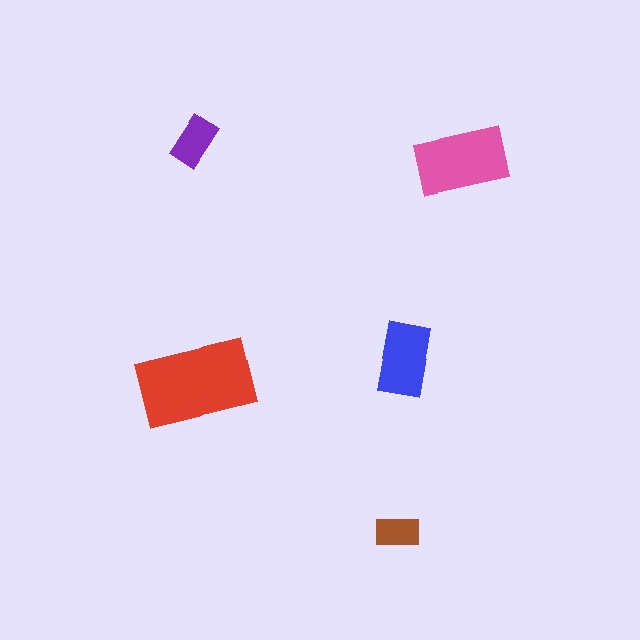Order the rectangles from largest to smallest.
the red one, the pink one, the blue one, the purple one, the brown one.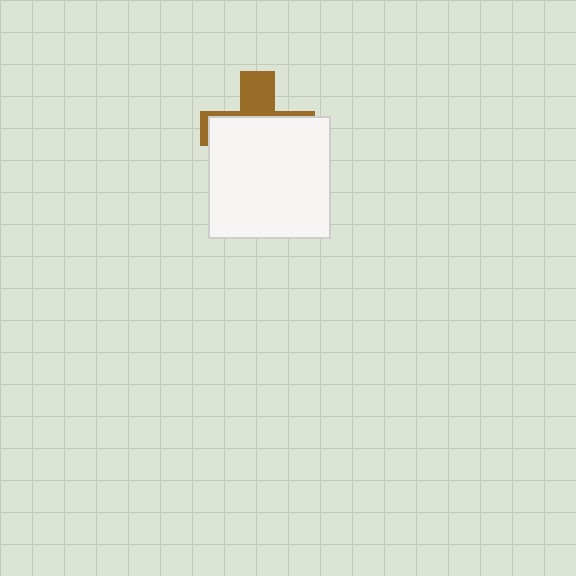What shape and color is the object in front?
The object in front is a white square.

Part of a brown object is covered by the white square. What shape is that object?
It is a cross.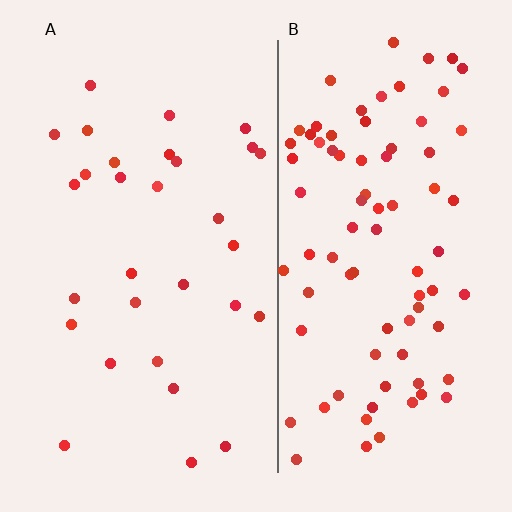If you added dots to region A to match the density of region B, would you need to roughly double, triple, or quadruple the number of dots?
Approximately triple.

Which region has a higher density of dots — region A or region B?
B (the right).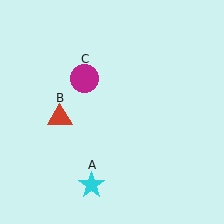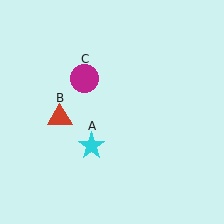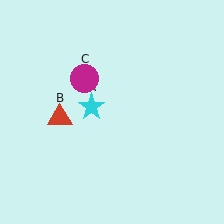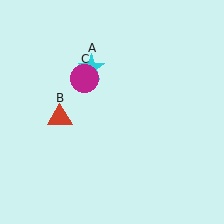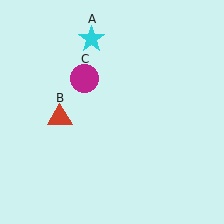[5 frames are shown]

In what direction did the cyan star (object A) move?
The cyan star (object A) moved up.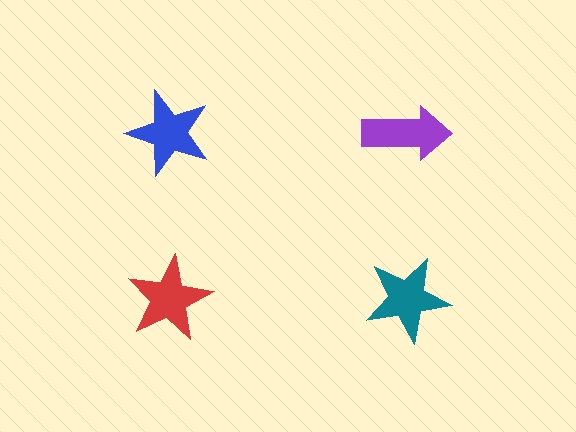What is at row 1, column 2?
A purple arrow.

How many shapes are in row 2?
2 shapes.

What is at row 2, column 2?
A teal star.